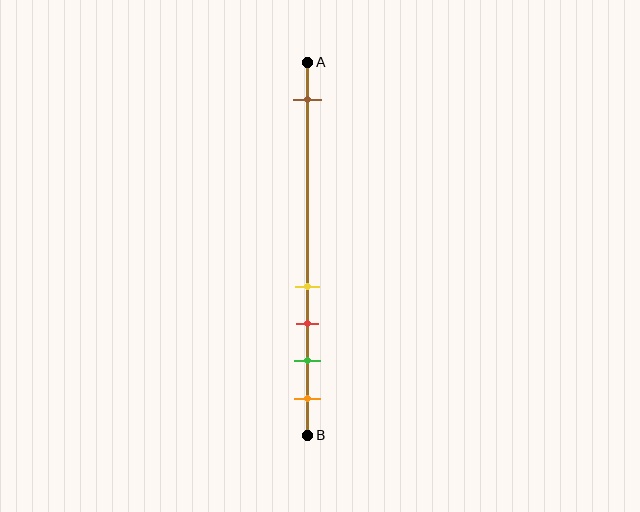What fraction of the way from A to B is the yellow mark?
The yellow mark is approximately 60% (0.6) of the way from A to B.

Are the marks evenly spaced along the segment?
No, the marks are not evenly spaced.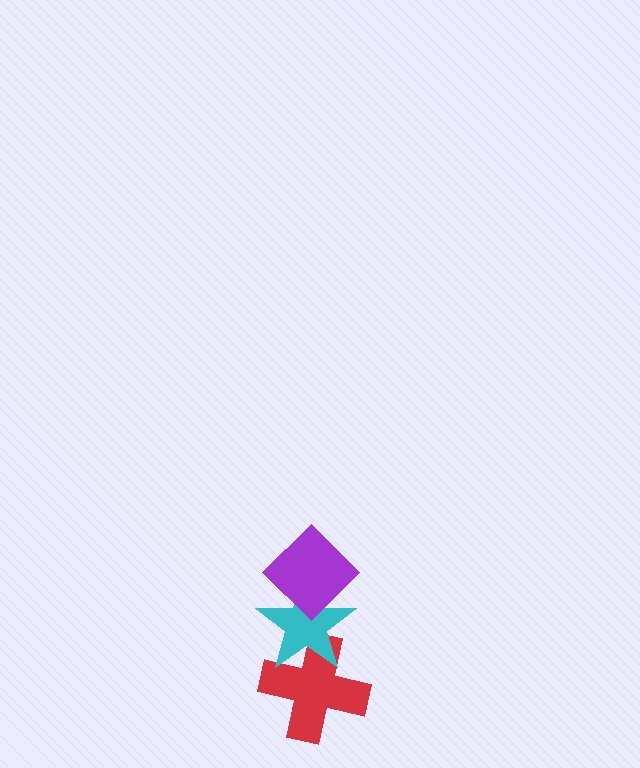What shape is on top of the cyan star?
The purple diamond is on top of the cyan star.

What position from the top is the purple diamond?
The purple diamond is 1st from the top.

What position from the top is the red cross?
The red cross is 3rd from the top.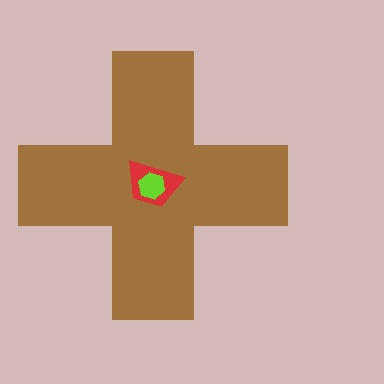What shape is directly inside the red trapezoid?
The lime hexagon.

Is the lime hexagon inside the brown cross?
Yes.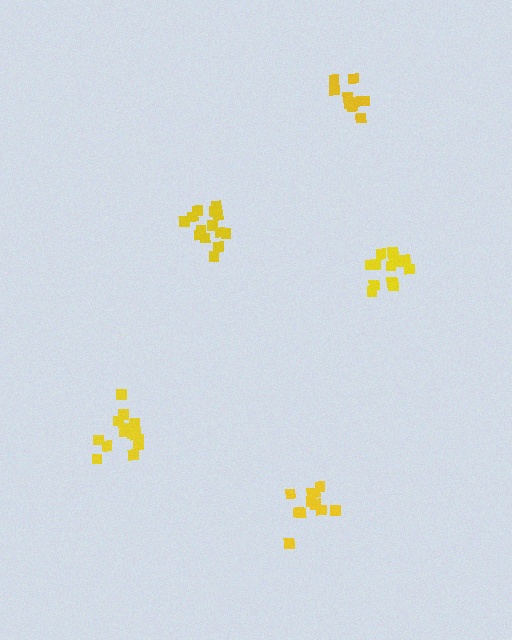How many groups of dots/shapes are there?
There are 5 groups.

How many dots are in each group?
Group 1: 14 dots, Group 2: 15 dots, Group 3: 9 dots, Group 4: 11 dots, Group 5: 15 dots (64 total).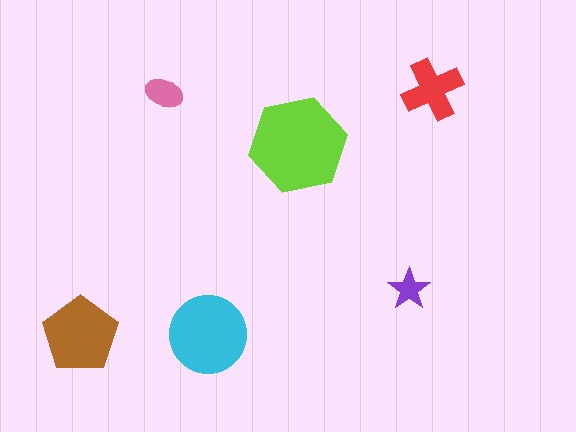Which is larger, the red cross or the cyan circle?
The cyan circle.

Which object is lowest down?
The brown pentagon is bottommost.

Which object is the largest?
The lime hexagon.